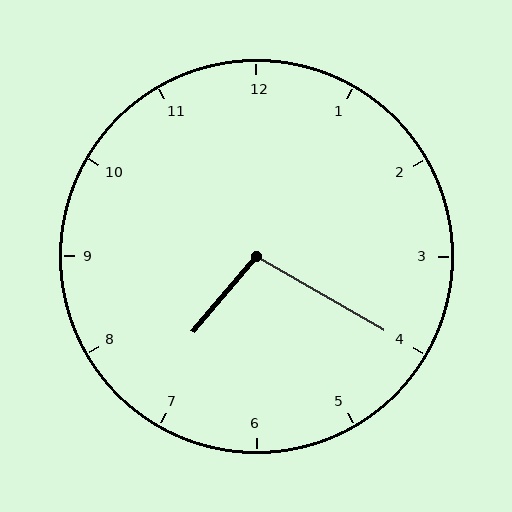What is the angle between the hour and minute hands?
Approximately 100 degrees.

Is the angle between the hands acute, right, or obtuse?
It is obtuse.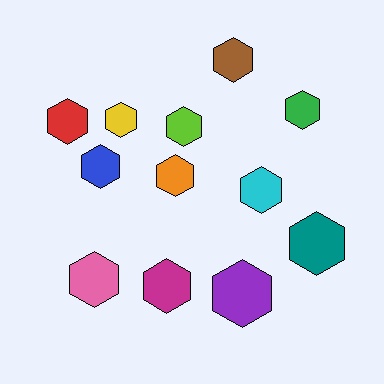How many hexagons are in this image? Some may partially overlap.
There are 12 hexagons.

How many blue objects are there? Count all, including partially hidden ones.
There is 1 blue object.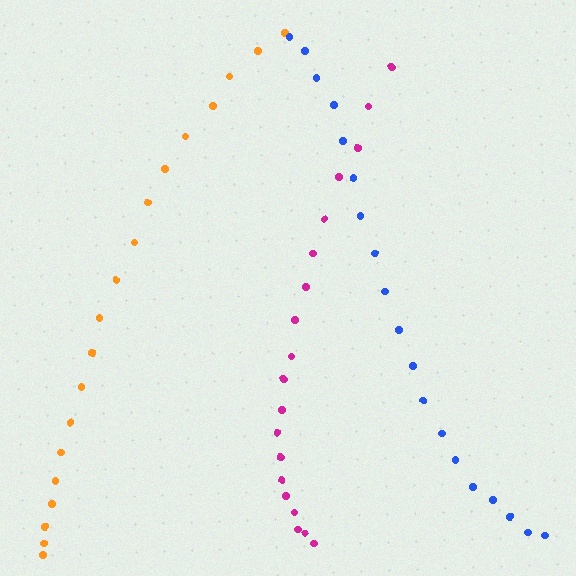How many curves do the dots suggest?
There are 3 distinct paths.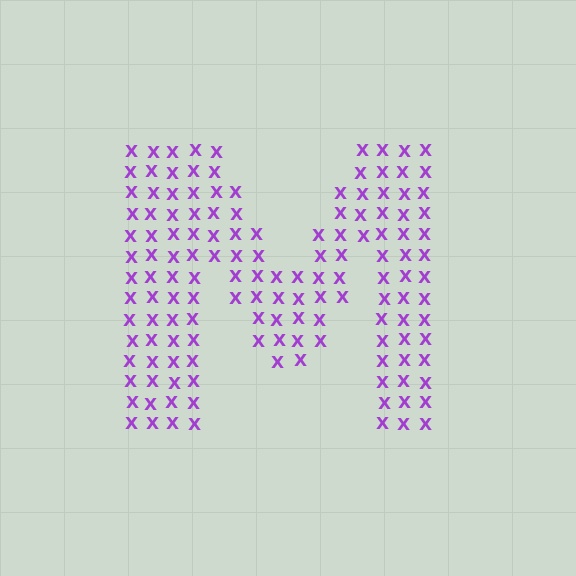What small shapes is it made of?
It is made of small letter X's.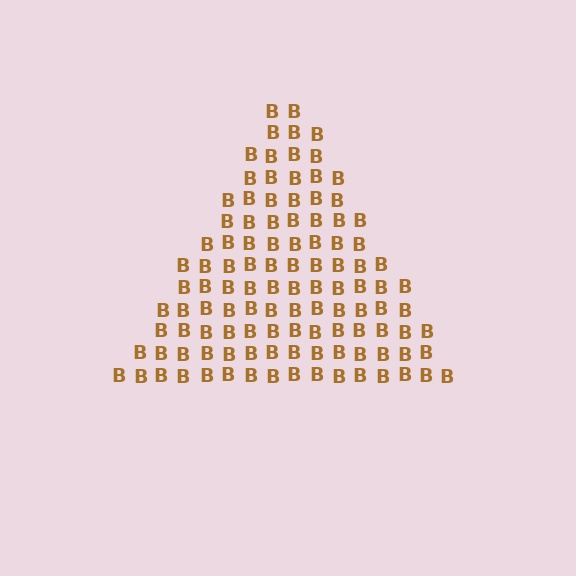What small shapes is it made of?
It is made of small letter B's.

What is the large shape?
The large shape is a triangle.